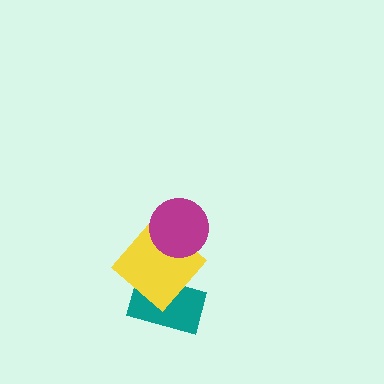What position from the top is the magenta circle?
The magenta circle is 1st from the top.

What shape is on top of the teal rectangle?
The yellow diamond is on top of the teal rectangle.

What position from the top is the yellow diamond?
The yellow diamond is 2nd from the top.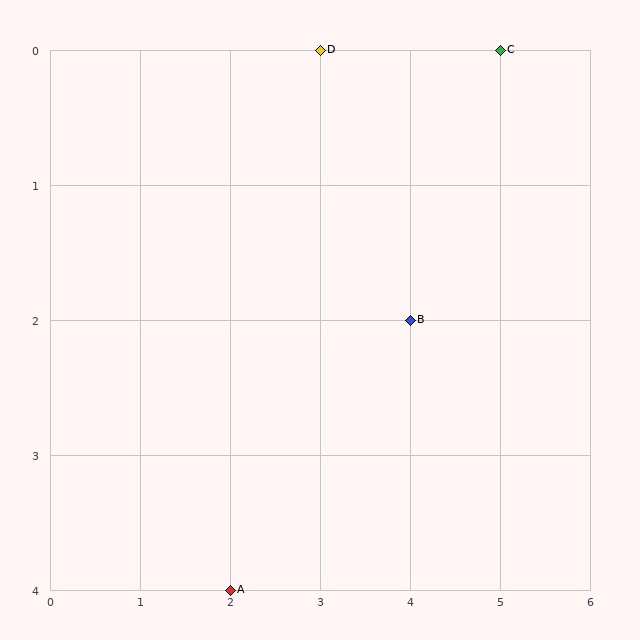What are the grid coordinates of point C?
Point C is at grid coordinates (5, 0).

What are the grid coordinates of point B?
Point B is at grid coordinates (4, 2).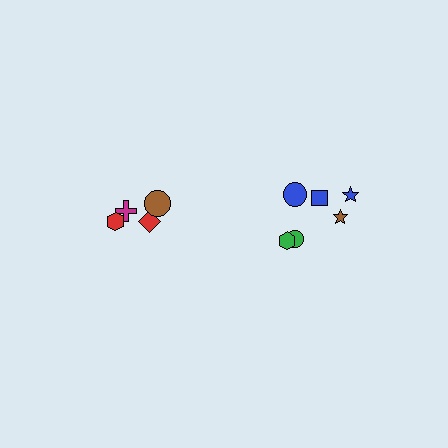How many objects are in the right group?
There are 6 objects.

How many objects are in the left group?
There are 4 objects.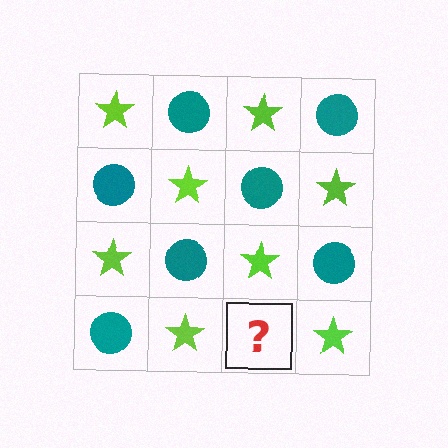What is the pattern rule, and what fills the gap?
The rule is that it alternates lime star and teal circle in a checkerboard pattern. The gap should be filled with a teal circle.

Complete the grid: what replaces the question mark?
The question mark should be replaced with a teal circle.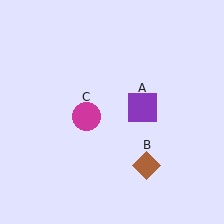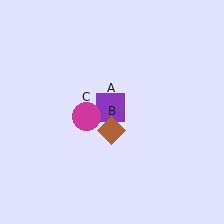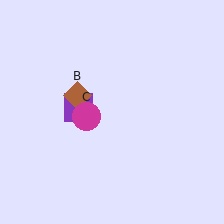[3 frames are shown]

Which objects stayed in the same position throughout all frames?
Magenta circle (object C) remained stationary.